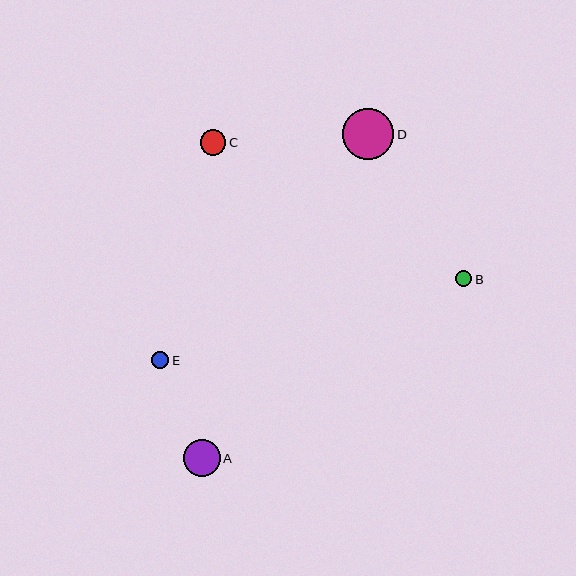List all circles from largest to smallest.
From largest to smallest: D, A, C, E, B.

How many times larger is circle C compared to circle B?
Circle C is approximately 1.5 times the size of circle B.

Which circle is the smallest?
Circle B is the smallest with a size of approximately 16 pixels.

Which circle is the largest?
Circle D is the largest with a size of approximately 51 pixels.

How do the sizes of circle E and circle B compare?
Circle E and circle B are approximately the same size.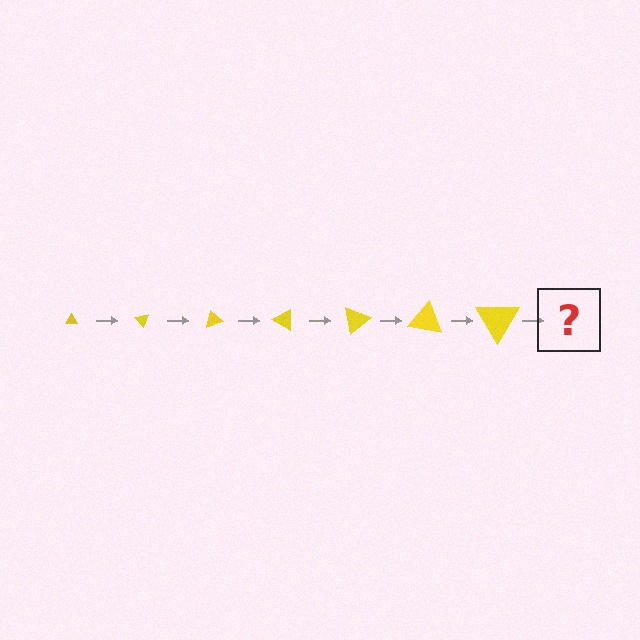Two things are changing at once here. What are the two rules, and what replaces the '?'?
The two rules are that the triangle grows larger each step and it rotates 50 degrees each step. The '?' should be a triangle, larger than the previous one and rotated 350 degrees from the start.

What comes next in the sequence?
The next element should be a triangle, larger than the previous one and rotated 350 degrees from the start.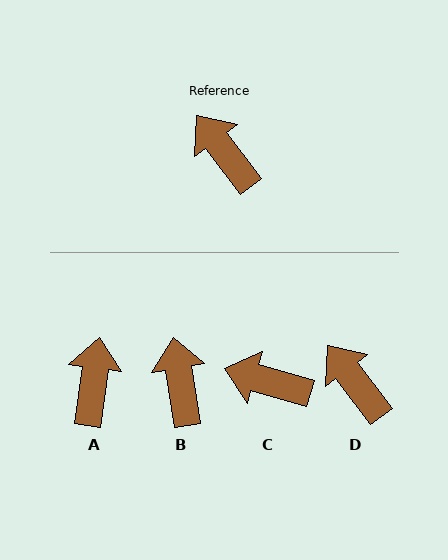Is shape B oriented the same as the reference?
No, it is off by about 28 degrees.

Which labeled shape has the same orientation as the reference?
D.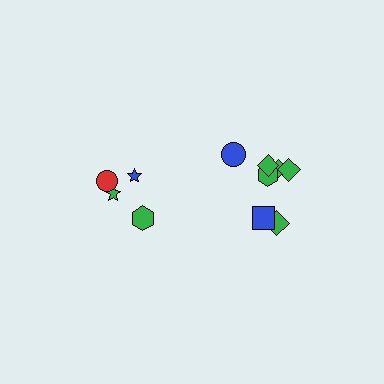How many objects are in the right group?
There are 7 objects.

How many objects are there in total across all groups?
There are 11 objects.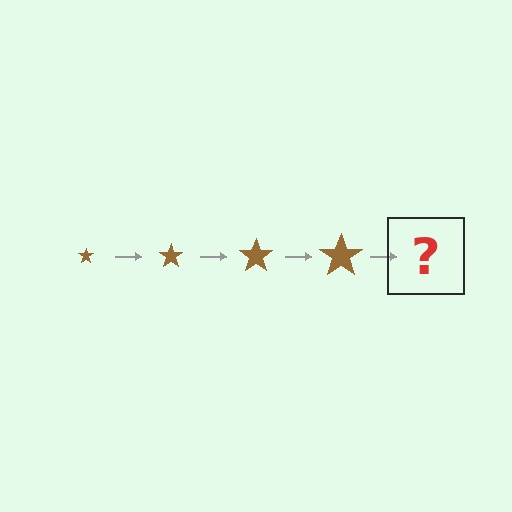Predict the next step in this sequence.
The next step is a brown star, larger than the previous one.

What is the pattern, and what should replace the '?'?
The pattern is that the star gets progressively larger each step. The '?' should be a brown star, larger than the previous one.